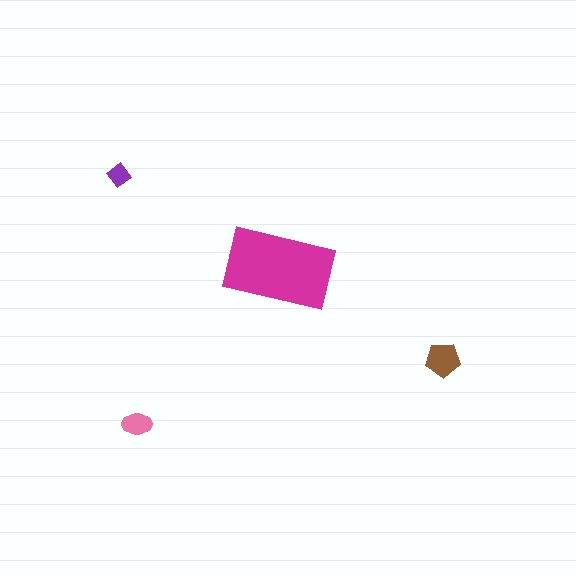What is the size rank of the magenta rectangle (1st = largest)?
1st.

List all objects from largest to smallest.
The magenta rectangle, the brown pentagon, the pink ellipse, the purple diamond.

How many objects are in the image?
There are 4 objects in the image.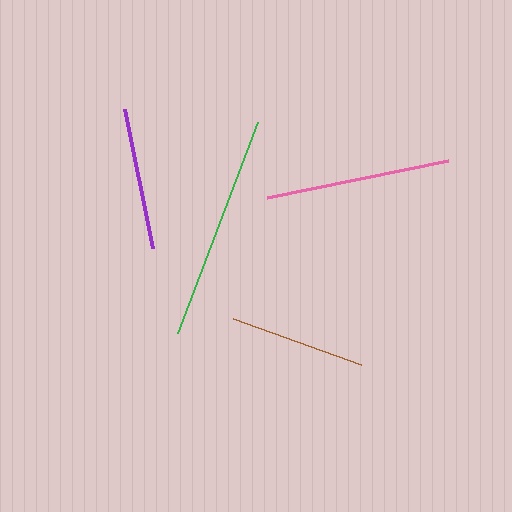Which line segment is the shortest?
The brown line is the shortest at approximately 136 pixels.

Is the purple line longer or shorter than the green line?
The green line is longer than the purple line.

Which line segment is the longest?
The green line is the longest at approximately 226 pixels.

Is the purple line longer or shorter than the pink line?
The pink line is longer than the purple line.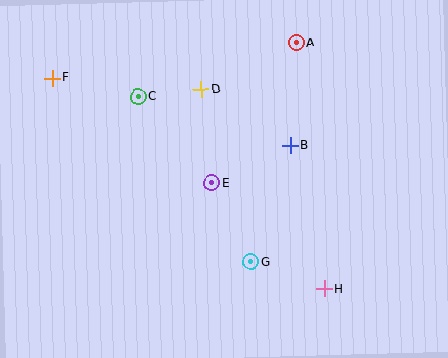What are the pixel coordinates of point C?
Point C is at (138, 96).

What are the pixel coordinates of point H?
Point H is at (324, 289).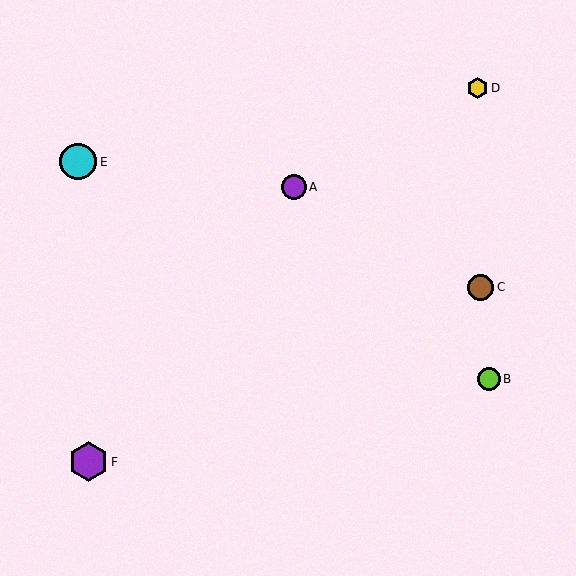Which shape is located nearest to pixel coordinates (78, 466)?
The purple hexagon (labeled F) at (88, 462) is nearest to that location.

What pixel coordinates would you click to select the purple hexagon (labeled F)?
Click at (88, 462) to select the purple hexagon F.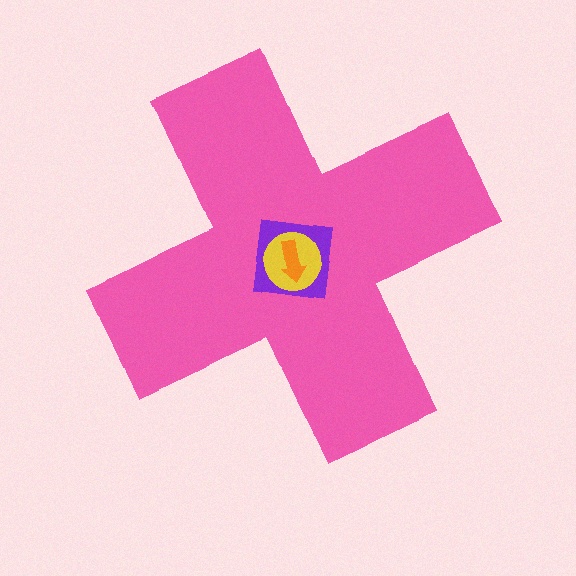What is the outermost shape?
The pink cross.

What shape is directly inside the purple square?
The yellow circle.